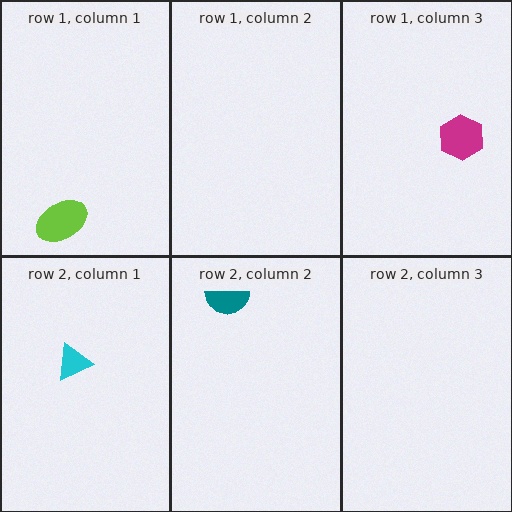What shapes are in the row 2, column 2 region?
The teal semicircle.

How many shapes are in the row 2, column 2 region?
1.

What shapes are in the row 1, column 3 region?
The magenta hexagon.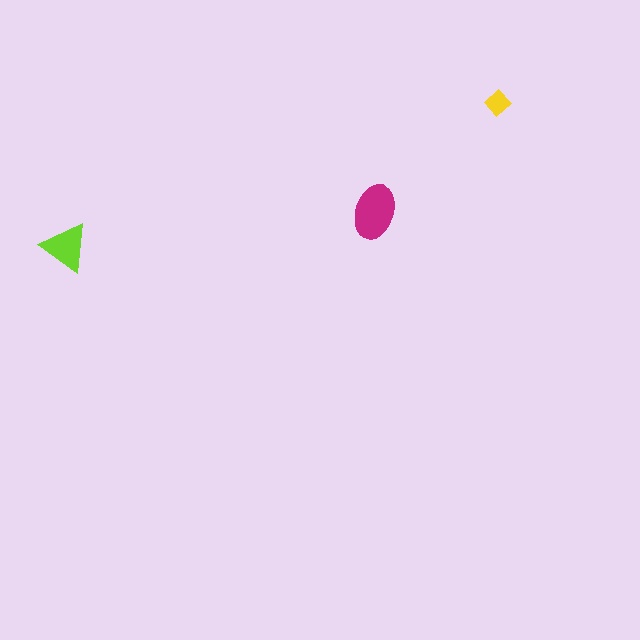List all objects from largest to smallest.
The magenta ellipse, the lime triangle, the yellow diamond.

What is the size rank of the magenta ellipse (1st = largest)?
1st.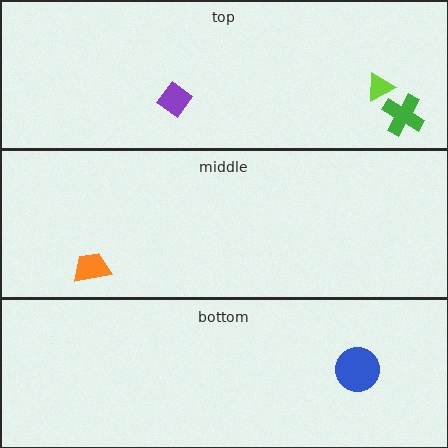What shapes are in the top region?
The green cross, the lime triangle, the purple diamond.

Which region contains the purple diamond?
The top region.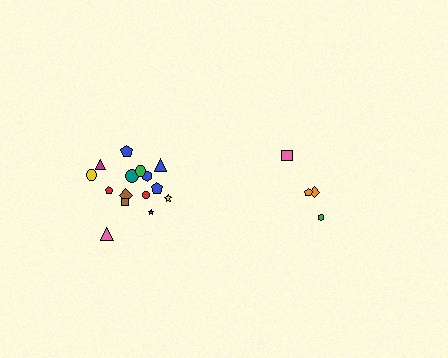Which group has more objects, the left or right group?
The left group.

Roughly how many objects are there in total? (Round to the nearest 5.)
Roughly 20 objects in total.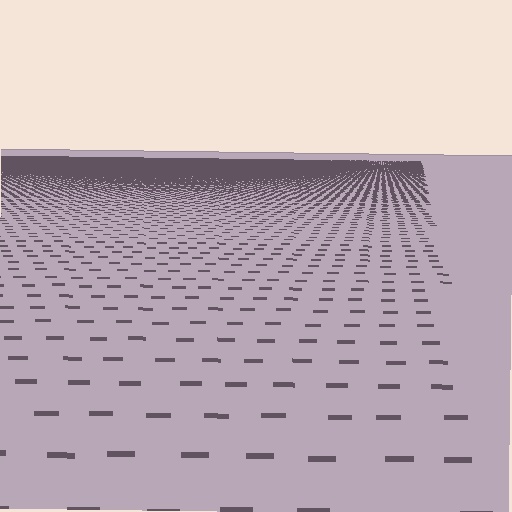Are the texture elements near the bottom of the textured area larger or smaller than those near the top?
Larger. Near the bottom, elements are closer to the viewer and appear at a bigger on-screen size.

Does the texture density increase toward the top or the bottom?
Density increases toward the top.